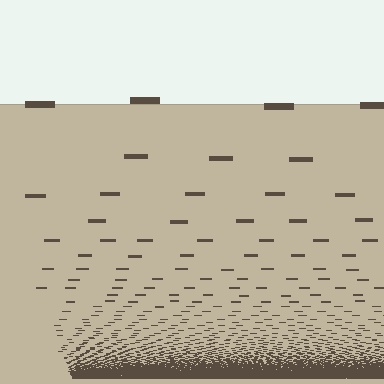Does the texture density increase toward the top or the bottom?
Density increases toward the bottom.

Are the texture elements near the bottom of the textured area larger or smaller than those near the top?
Smaller. The gradient is inverted — elements near the bottom are smaller and denser.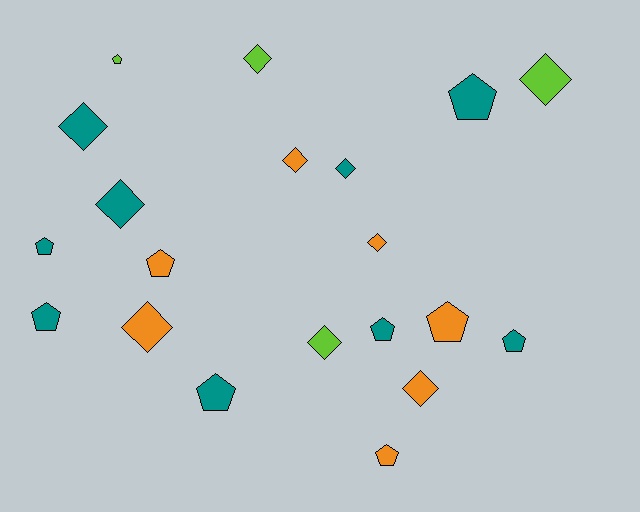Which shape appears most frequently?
Pentagon, with 10 objects.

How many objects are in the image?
There are 20 objects.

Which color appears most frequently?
Teal, with 9 objects.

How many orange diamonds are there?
There are 4 orange diamonds.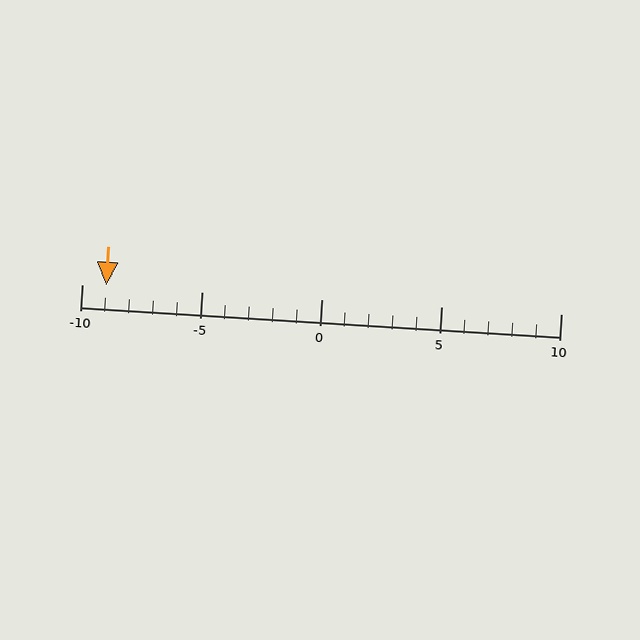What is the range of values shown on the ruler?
The ruler shows values from -10 to 10.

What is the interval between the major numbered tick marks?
The major tick marks are spaced 5 units apart.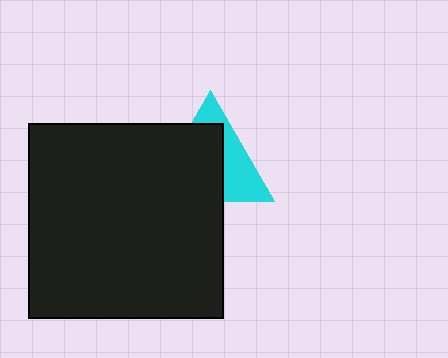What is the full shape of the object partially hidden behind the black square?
The partially hidden object is a cyan triangle.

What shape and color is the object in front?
The object in front is a black square.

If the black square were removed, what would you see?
You would see the complete cyan triangle.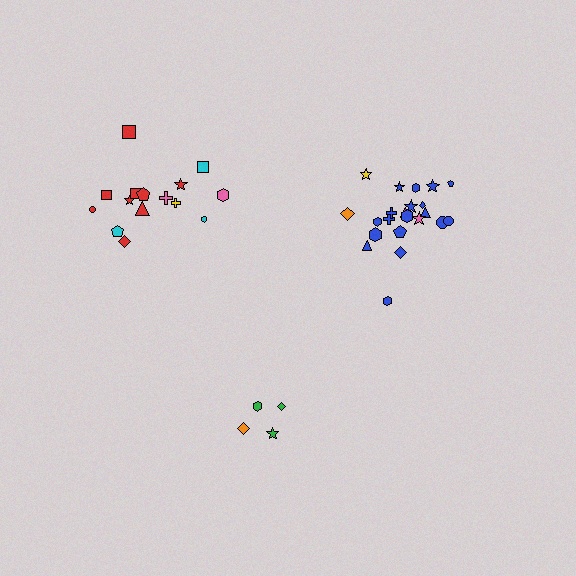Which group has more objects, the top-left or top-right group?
The top-right group.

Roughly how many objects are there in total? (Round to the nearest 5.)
Roughly 40 objects in total.